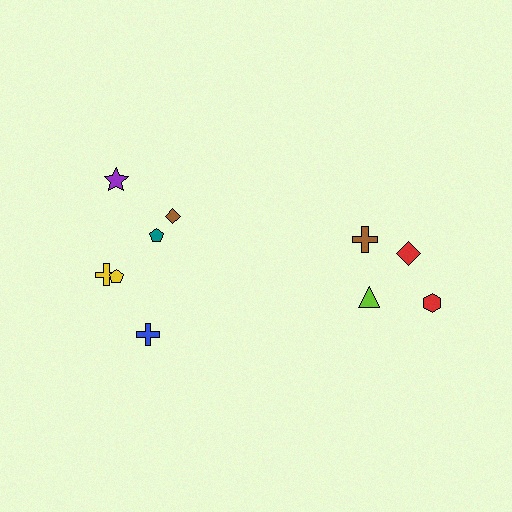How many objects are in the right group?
There are 4 objects.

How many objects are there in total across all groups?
There are 10 objects.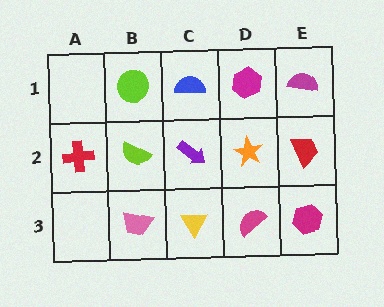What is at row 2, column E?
A red trapezoid.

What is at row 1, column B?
A lime circle.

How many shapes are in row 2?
5 shapes.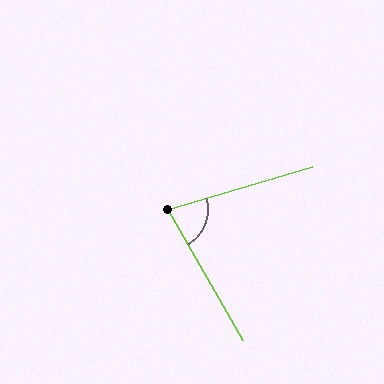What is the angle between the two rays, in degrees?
Approximately 77 degrees.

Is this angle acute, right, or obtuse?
It is acute.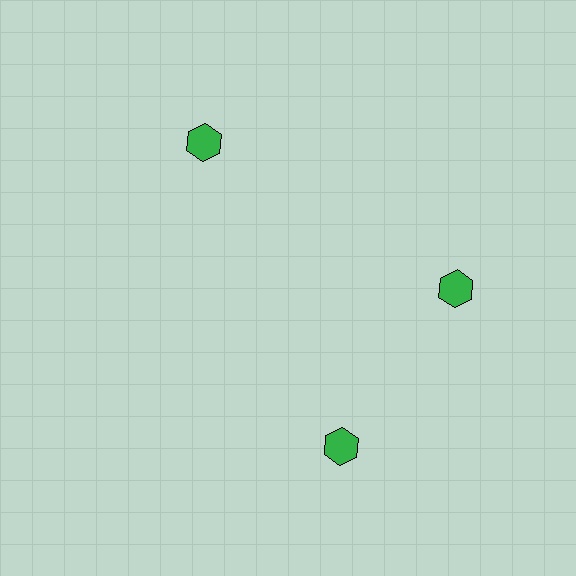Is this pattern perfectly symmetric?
No. The 3 green hexagons are arranged in a ring, but one element near the 7 o'clock position is rotated out of alignment along the ring, breaking the 3-fold rotational symmetry.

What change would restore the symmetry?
The symmetry would be restored by rotating it back into even spacing with its neighbors so that all 3 hexagons sit at equal angles and equal distance from the center.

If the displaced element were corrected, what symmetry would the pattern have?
It would have 3-fold rotational symmetry — the pattern would map onto itself every 120 degrees.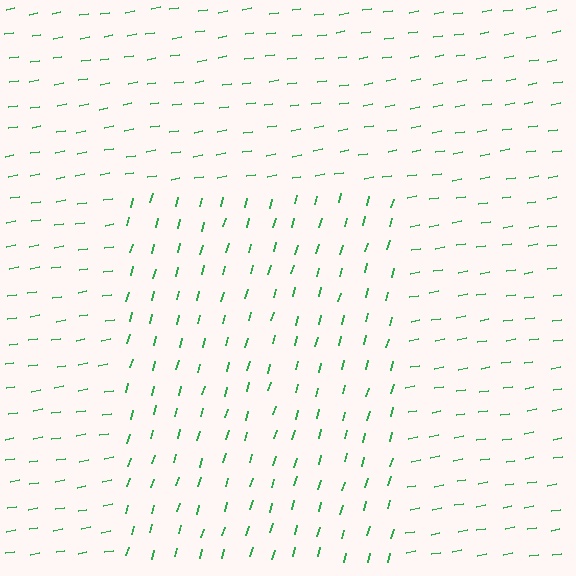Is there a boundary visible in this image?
Yes, there is a texture boundary formed by a change in line orientation.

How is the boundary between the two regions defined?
The boundary is defined purely by a change in line orientation (approximately 65 degrees difference). All lines are the same color and thickness.